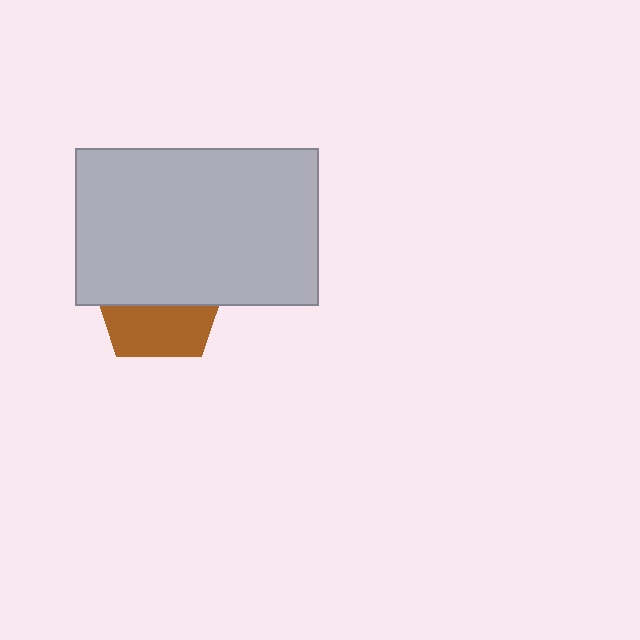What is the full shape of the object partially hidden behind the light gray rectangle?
The partially hidden object is a brown pentagon.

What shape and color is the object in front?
The object in front is a light gray rectangle.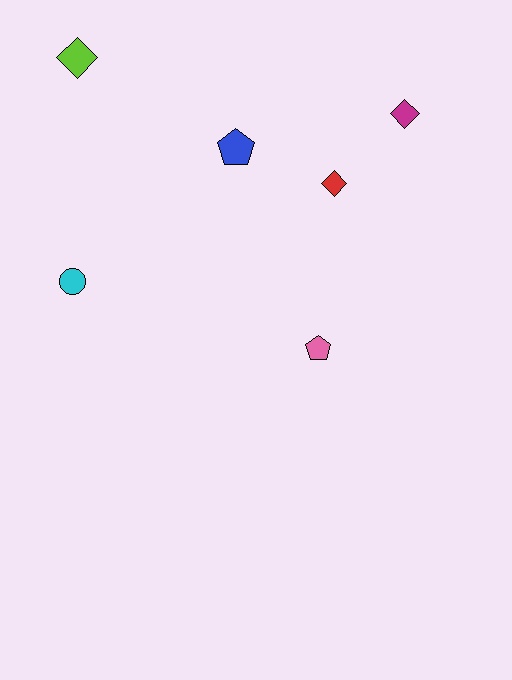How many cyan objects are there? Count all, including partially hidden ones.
There is 1 cyan object.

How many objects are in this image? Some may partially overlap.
There are 6 objects.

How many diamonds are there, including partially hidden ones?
There are 3 diamonds.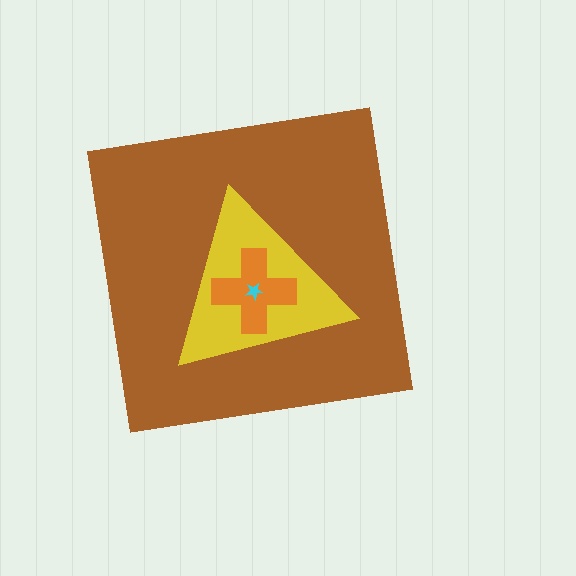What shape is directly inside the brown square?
The yellow triangle.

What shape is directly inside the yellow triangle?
The orange cross.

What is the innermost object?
The cyan star.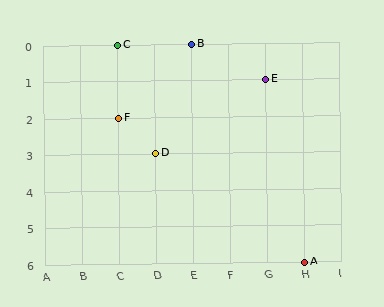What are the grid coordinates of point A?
Point A is at grid coordinates (H, 6).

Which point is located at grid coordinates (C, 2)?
Point F is at (C, 2).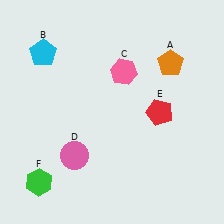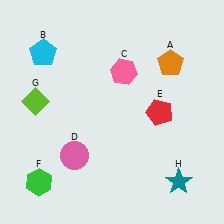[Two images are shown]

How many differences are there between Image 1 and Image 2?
There are 2 differences between the two images.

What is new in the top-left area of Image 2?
A lime diamond (G) was added in the top-left area of Image 2.